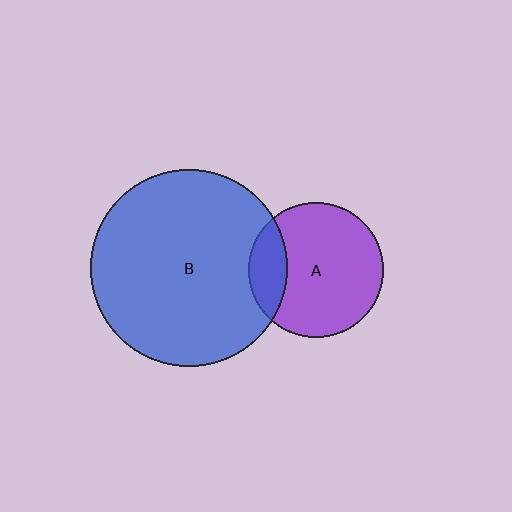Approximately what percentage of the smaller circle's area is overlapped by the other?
Approximately 20%.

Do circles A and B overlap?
Yes.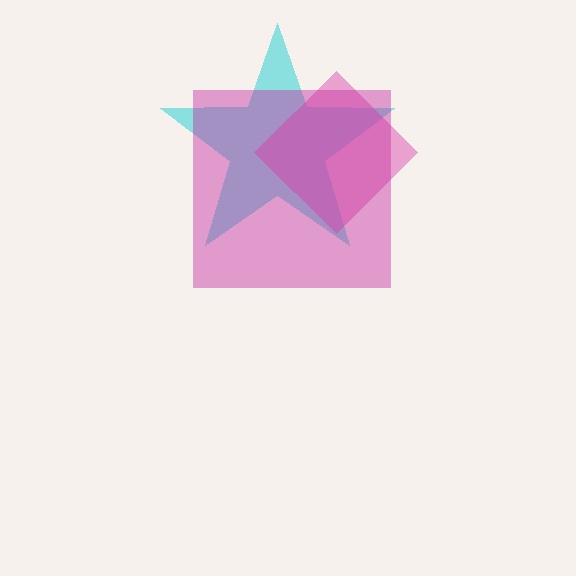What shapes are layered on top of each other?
The layered shapes are: a cyan star, a pink diamond, a magenta square.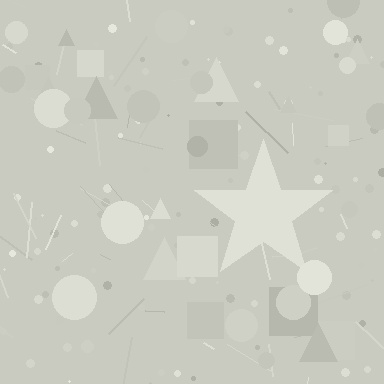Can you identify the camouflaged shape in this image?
The camouflaged shape is a star.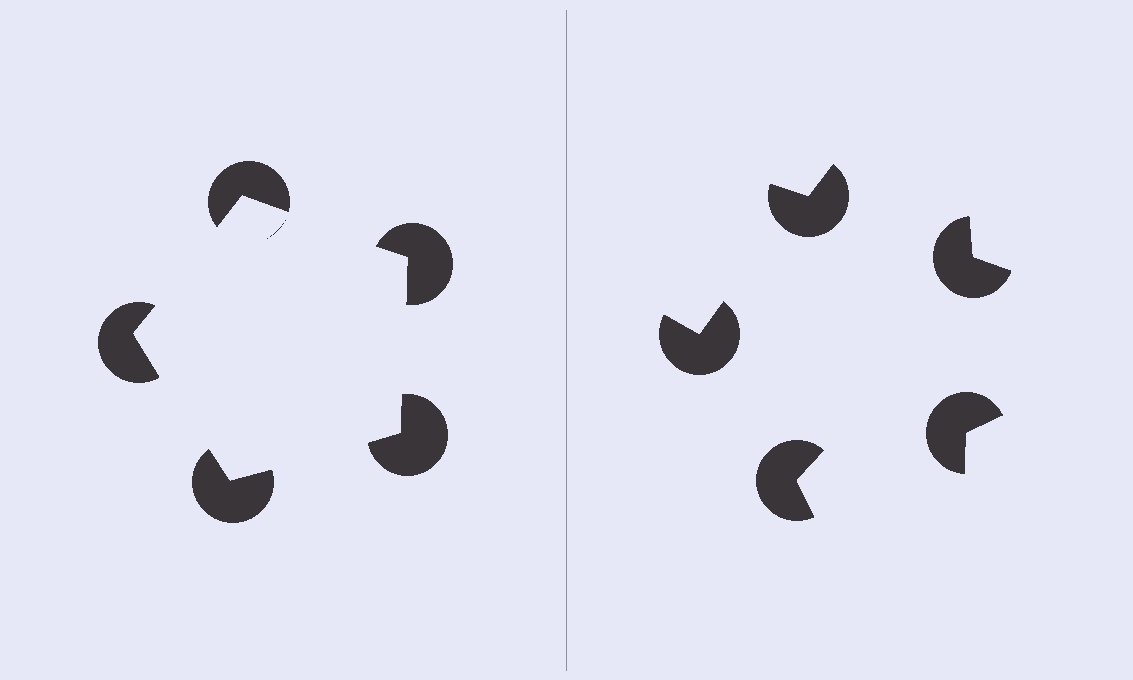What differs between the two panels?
The pac-man discs are positioned identically on both sides; only the wedge orientations differ. On the left they align to a pentagon; on the right they are misaligned.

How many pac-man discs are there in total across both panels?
10 — 5 on each side.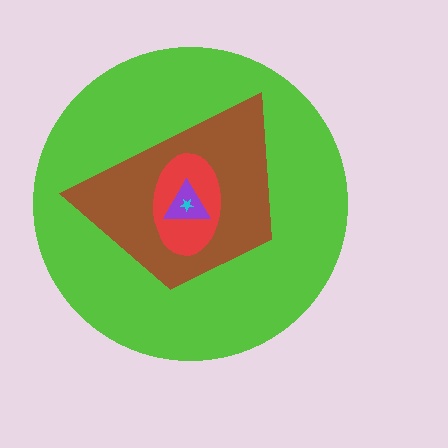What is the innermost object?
The cyan star.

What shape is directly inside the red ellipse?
The purple triangle.